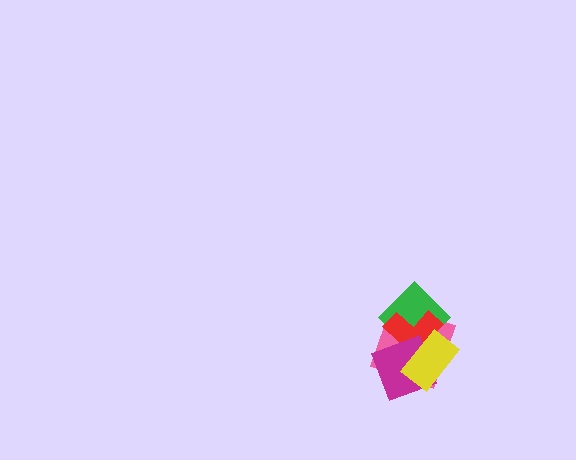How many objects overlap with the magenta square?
4 objects overlap with the magenta square.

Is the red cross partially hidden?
Yes, it is partially covered by another shape.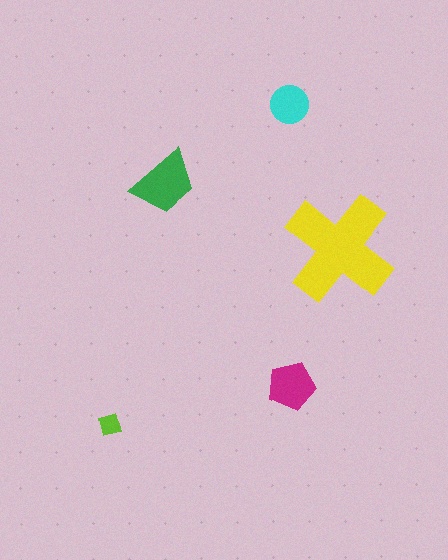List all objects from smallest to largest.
The lime square, the cyan circle, the magenta pentagon, the green trapezoid, the yellow cross.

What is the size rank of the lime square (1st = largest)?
5th.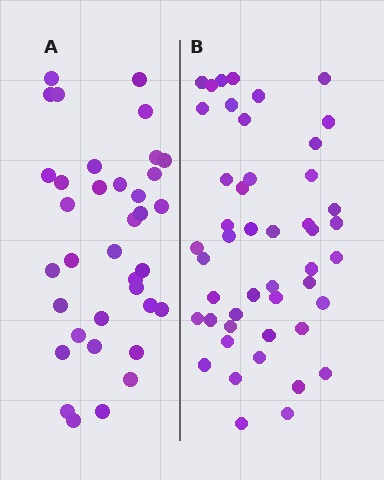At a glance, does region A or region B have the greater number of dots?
Region B (the right region) has more dots.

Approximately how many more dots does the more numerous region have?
Region B has roughly 12 or so more dots than region A.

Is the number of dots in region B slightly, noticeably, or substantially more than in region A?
Region B has noticeably more, but not dramatically so. The ratio is roughly 1.3 to 1.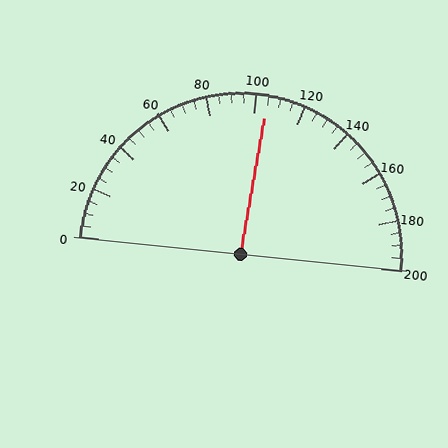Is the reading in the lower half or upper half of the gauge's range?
The reading is in the upper half of the range (0 to 200).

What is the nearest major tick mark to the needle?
The nearest major tick mark is 100.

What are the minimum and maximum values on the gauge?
The gauge ranges from 0 to 200.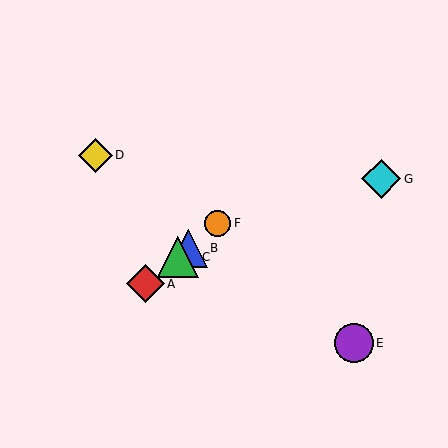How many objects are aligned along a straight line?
4 objects (A, B, C, F) are aligned along a straight line.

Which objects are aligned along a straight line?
Objects A, B, C, F are aligned along a straight line.